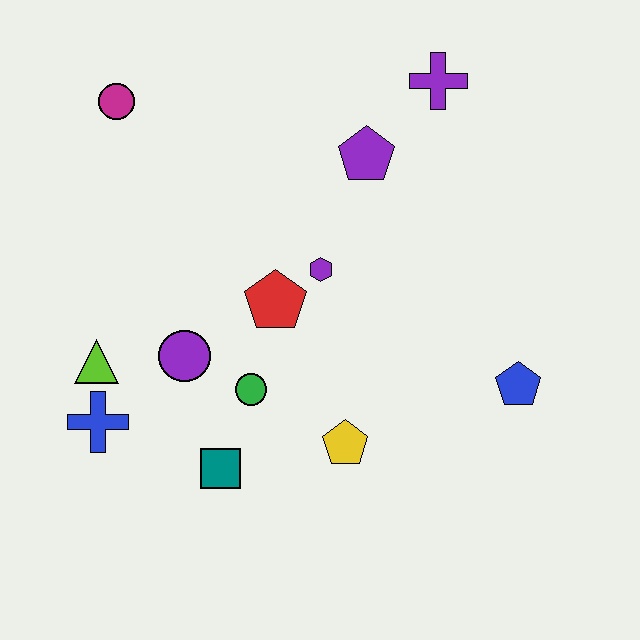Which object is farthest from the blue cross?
The purple cross is farthest from the blue cross.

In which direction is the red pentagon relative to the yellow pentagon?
The red pentagon is above the yellow pentagon.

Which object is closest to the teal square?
The green circle is closest to the teal square.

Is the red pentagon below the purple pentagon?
Yes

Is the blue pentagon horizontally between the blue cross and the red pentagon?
No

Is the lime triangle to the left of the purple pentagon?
Yes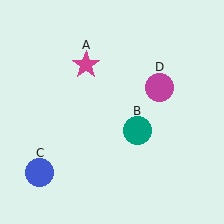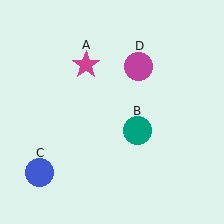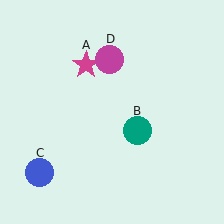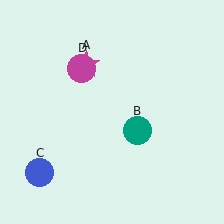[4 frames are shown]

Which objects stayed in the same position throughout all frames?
Magenta star (object A) and teal circle (object B) and blue circle (object C) remained stationary.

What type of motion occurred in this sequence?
The magenta circle (object D) rotated counterclockwise around the center of the scene.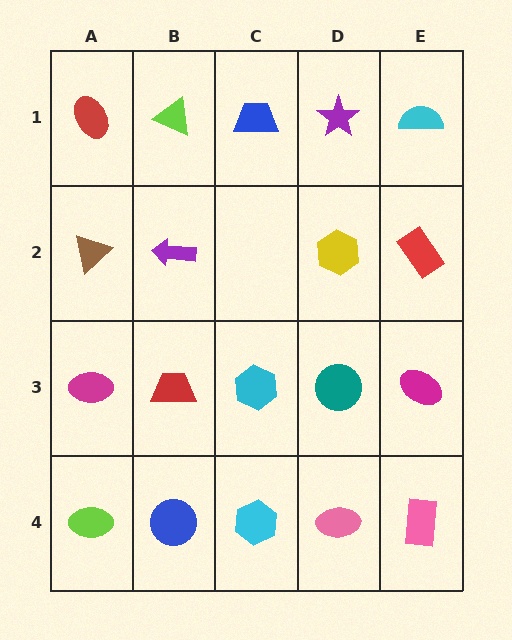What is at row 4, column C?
A cyan hexagon.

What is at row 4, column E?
A pink rectangle.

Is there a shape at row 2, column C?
No, that cell is empty.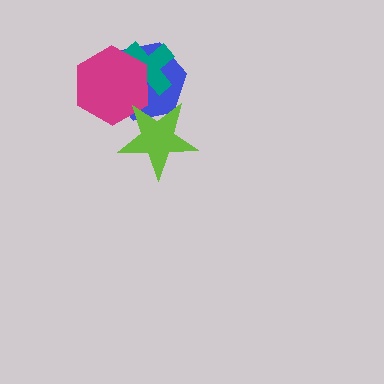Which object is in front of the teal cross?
The magenta hexagon is in front of the teal cross.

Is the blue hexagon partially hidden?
Yes, it is partially covered by another shape.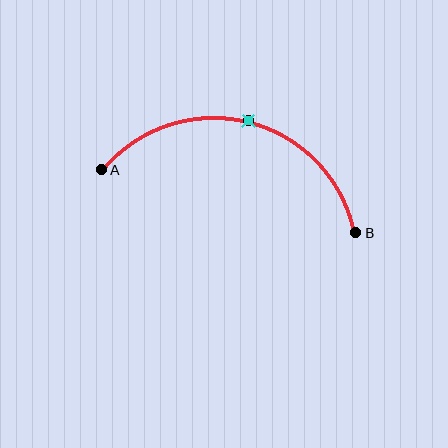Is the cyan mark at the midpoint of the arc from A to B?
Yes. The cyan mark lies on the arc at equal arc-length from both A and B — it is the arc midpoint.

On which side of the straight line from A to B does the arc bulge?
The arc bulges above the straight line connecting A and B.